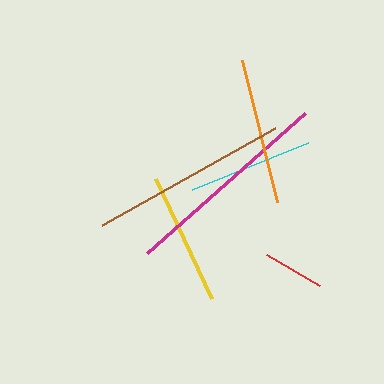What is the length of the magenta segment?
The magenta segment is approximately 211 pixels long.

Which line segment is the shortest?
The red line is the shortest at approximately 61 pixels.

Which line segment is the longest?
The magenta line is the longest at approximately 211 pixels.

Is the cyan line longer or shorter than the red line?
The cyan line is longer than the red line.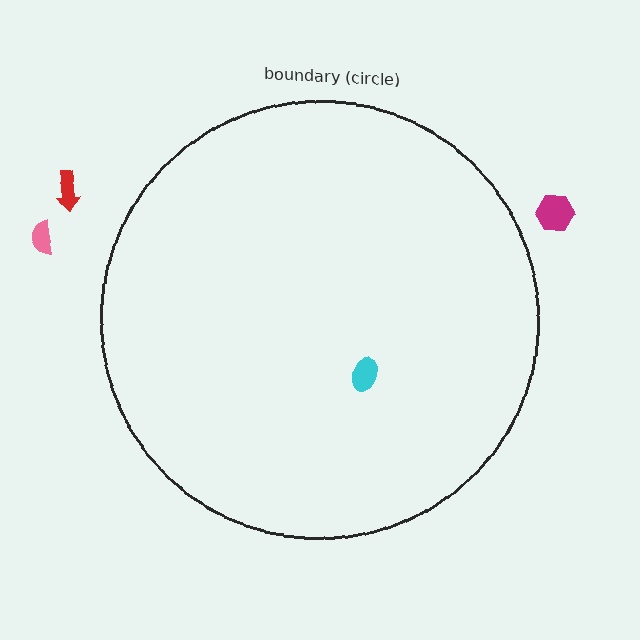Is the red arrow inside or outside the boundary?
Outside.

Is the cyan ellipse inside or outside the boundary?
Inside.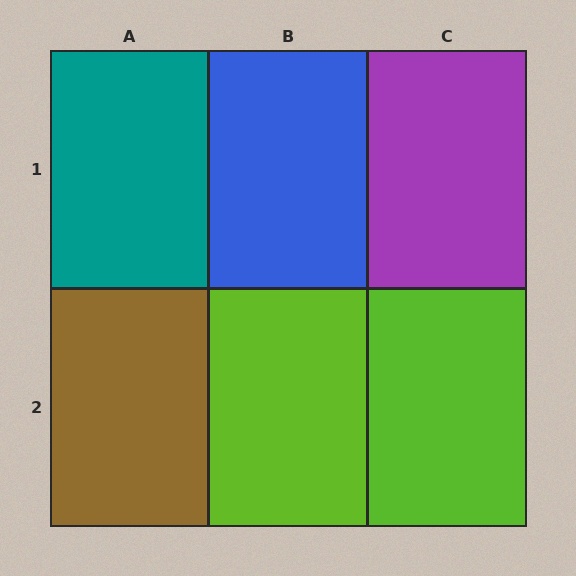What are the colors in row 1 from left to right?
Teal, blue, purple.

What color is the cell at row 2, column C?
Lime.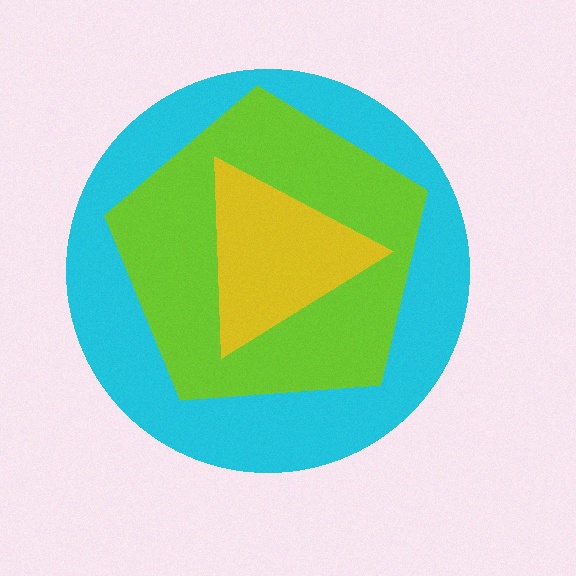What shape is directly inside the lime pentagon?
The yellow triangle.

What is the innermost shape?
The yellow triangle.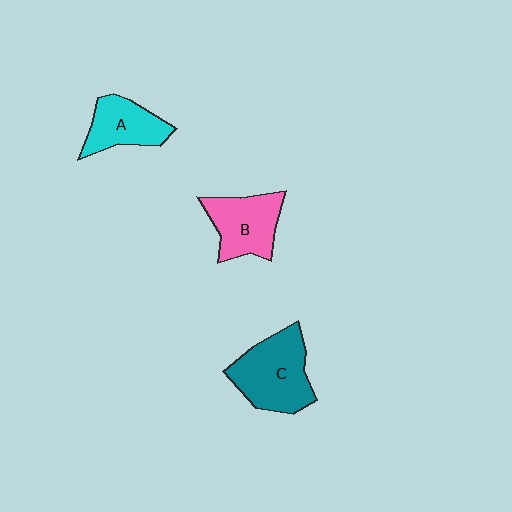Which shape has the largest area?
Shape C (teal).